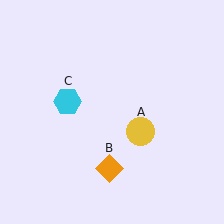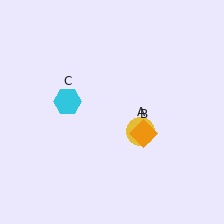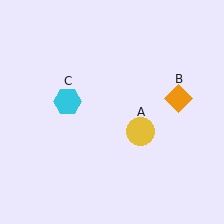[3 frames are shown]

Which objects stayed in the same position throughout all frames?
Yellow circle (object A) and cyan hexagon (object C) remained stationary.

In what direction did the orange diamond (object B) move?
The orange diamond (object B) moved up and to the right.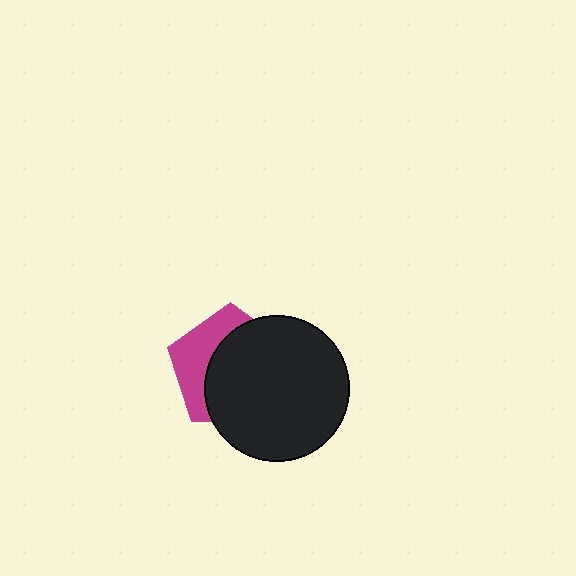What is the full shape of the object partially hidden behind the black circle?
The partially hidden object is a magenta pentagon.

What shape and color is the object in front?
The object in front is a black circle.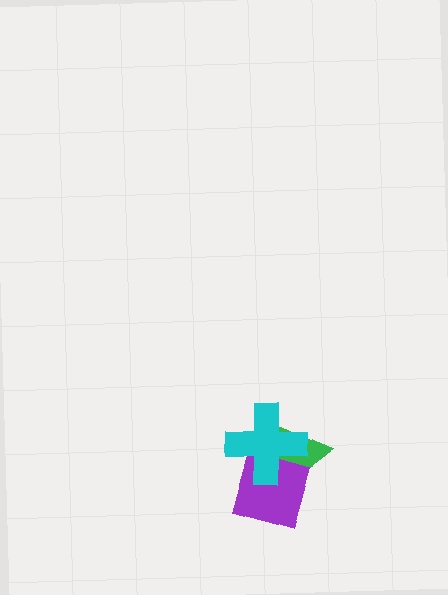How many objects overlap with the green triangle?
2 objects overlap with the green triangle.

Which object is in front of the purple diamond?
The cyan cross is in front of the purple diamond.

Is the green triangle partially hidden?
Yes, it is partially covered by another shape.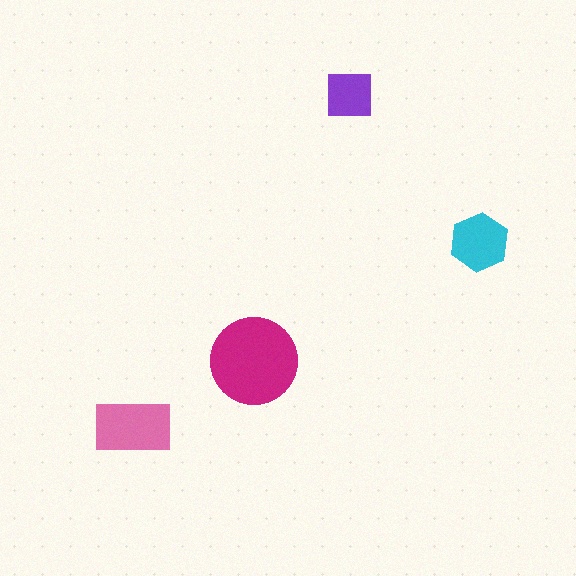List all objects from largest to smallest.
The magenta circle, the pink rectangle, the cyan hexagon, the purple square.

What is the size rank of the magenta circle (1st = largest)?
1st.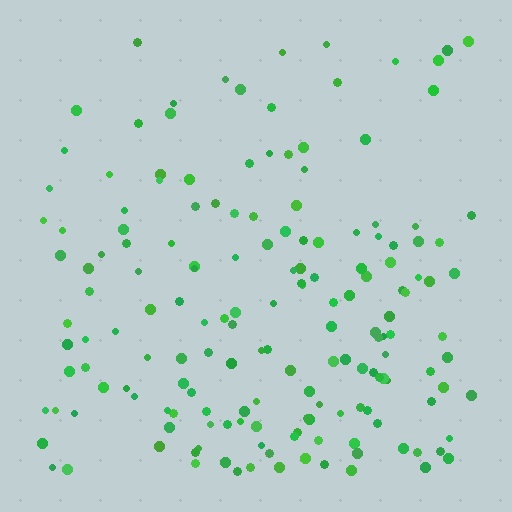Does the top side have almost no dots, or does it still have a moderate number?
Still a moderate number, just noticeably fewer than the bottom.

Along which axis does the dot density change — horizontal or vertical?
Vertical.